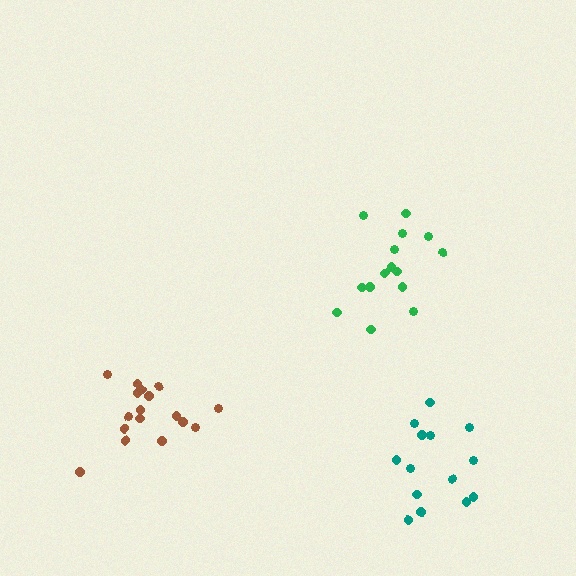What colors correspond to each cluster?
The clusters are colored: green, brown, teal.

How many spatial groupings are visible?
There are 3 spatial groupings.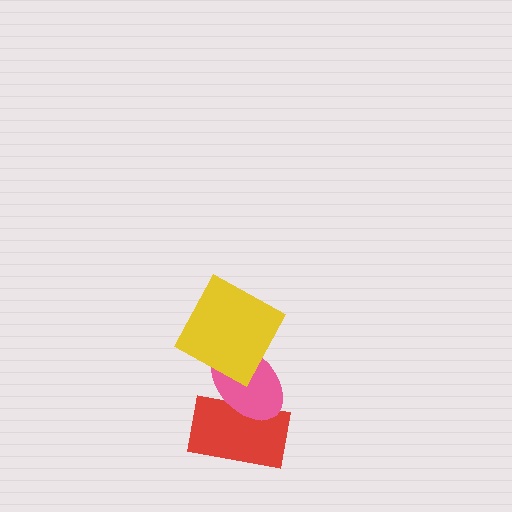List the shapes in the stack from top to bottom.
From top to bottom: the yellow square, the pink ellipse, the red rectangle.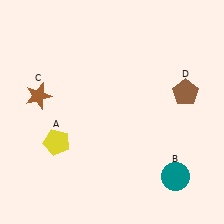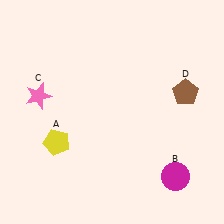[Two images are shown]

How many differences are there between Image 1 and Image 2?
There are 2 differences between the two images.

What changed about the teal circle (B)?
In Image 1, B is teal. In Image 2, it changed to magenta.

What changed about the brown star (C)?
In Image 1, C is brown. In Image 2, it changed to pink.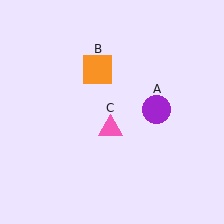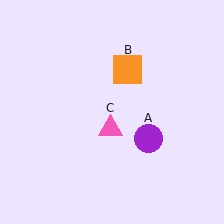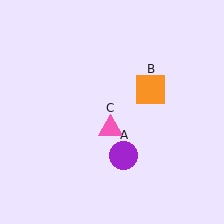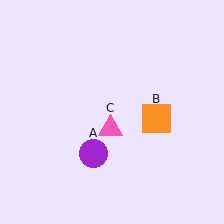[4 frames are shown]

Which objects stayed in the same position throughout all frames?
Pink triangle (object C) remained stationary.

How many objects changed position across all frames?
2 objects changed position: purple circle (object A), orange square (object B).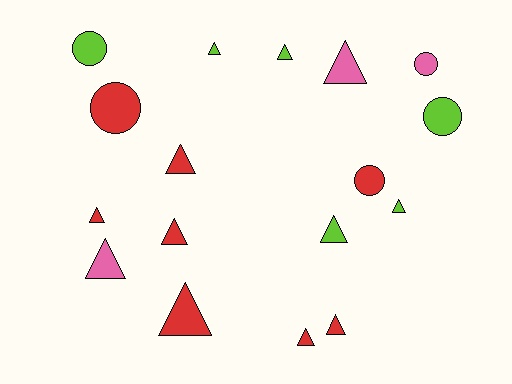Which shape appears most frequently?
Triangle, with 12 objects.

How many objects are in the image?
There are 17 objects.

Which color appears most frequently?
Red, with 8 objects.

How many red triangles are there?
There are 6 red triangles.